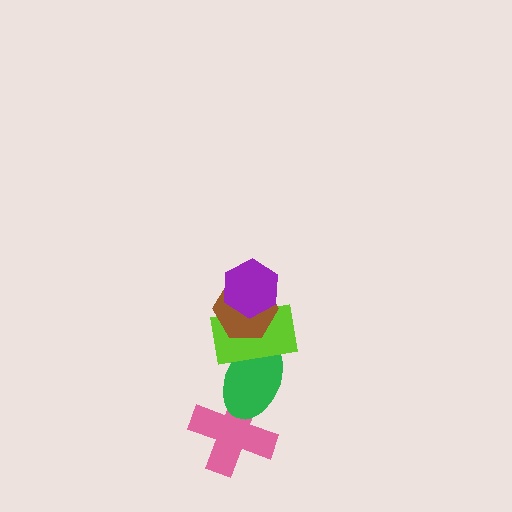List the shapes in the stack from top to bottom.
From top to bottom: the purple hexagon, the brown hexagon, the lime rectangle, the green ellipse, the pink cross.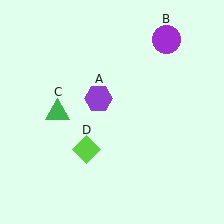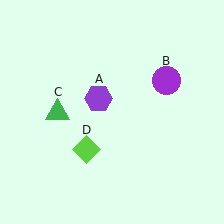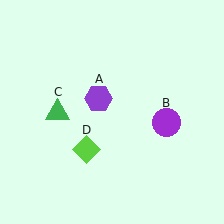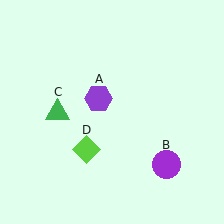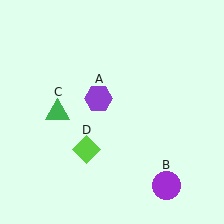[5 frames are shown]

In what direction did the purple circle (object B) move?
The purple circle (object B) moved down.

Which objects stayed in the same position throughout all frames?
Purple hexagon (object A) and green triangle (object C) and lime diamond (object D) remained stationary.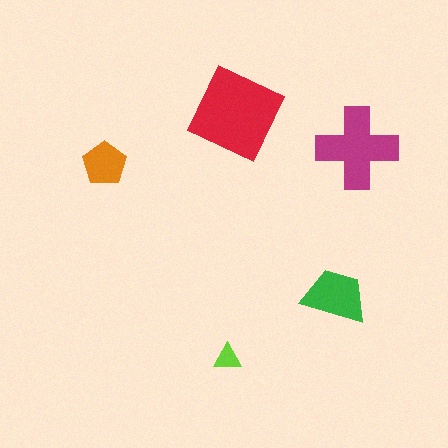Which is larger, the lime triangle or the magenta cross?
The magenta cross.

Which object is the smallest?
The lime triangle.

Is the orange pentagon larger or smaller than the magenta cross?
Smaller.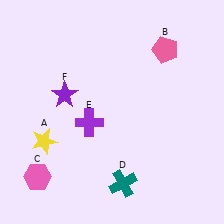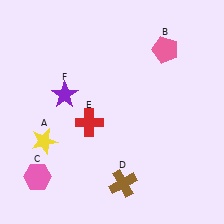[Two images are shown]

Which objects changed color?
D changed from teal to brown. E changed from purple to red.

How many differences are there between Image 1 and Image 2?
There are 2 differences between the two images.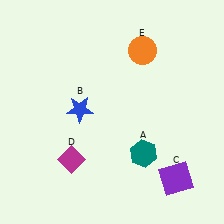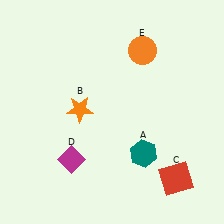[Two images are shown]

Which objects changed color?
B changed from blue to orange. C changed from purple to red.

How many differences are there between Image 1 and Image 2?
There are 2 differences between the two images.